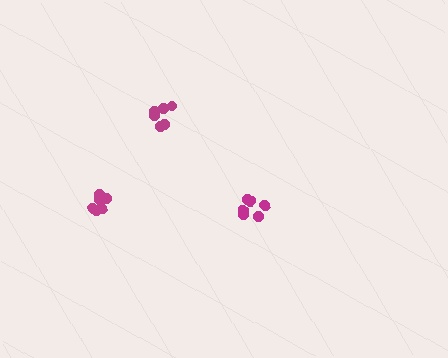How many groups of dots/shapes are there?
There are 3 groups.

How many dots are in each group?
Group 1: 6 dots, Group 2: 6 dots, Group 3: 6 dots (18 total).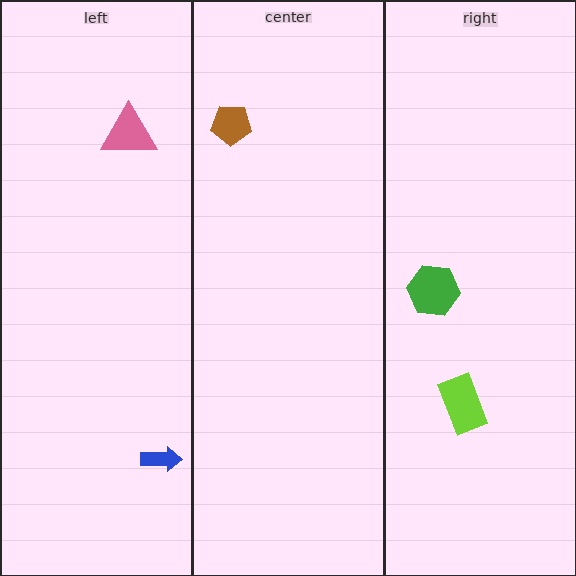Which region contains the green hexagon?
The right region.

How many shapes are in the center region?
1.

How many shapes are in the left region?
2.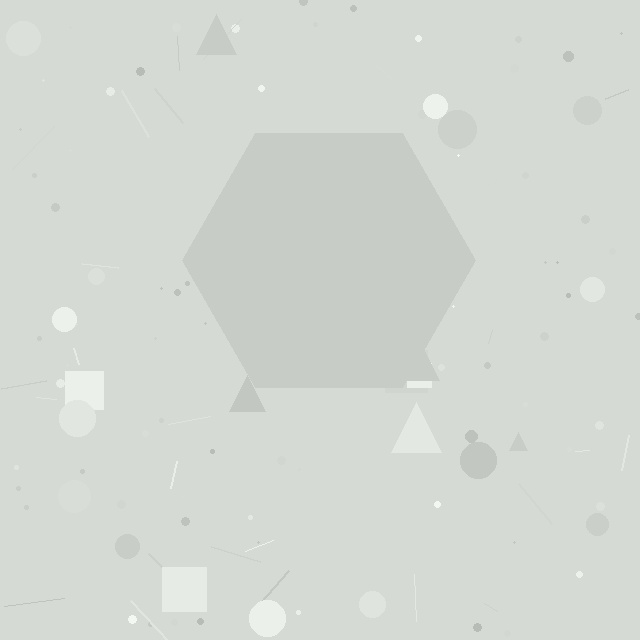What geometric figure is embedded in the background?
A hexagon is embedded in the background.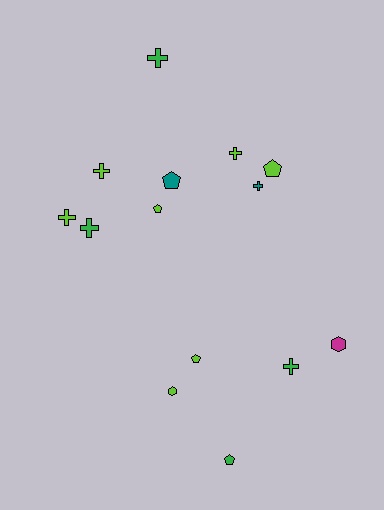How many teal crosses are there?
There is 1 teal cross.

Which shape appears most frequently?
Cross, with 7 objects.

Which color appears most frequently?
Lime, with 7 objects.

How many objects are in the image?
There are 14 objects.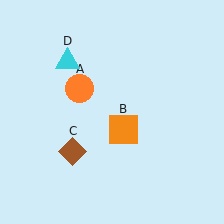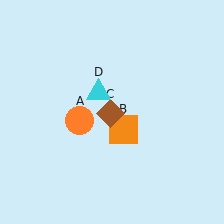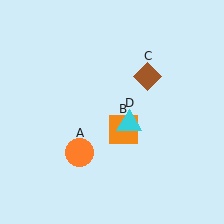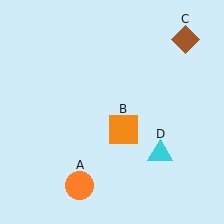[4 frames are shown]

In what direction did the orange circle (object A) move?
The orange circle (object A) moved down.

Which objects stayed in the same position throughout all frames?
Orange square (object B) remained stationary.